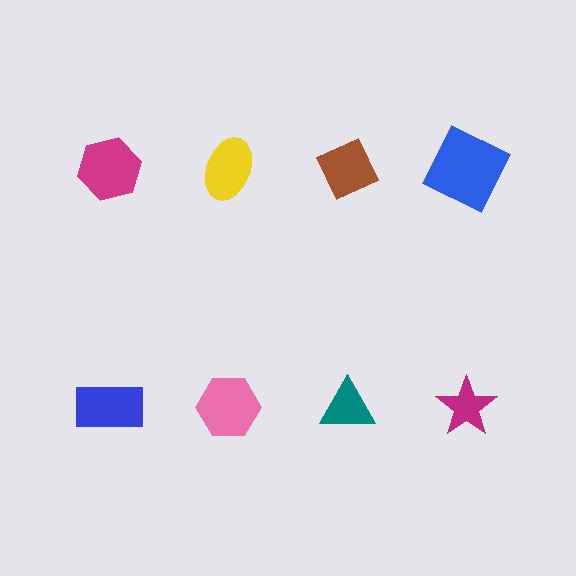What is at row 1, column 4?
A blue square.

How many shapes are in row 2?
4 shapes.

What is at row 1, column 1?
A magenta hexagon.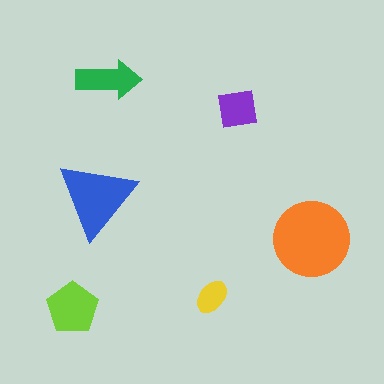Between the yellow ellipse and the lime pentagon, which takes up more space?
The lime pentagon.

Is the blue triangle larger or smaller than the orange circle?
Smaller.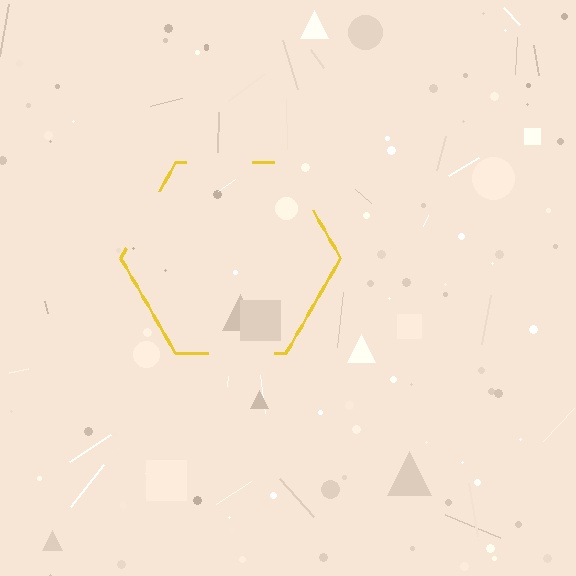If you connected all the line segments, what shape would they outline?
They would outline a hexagon.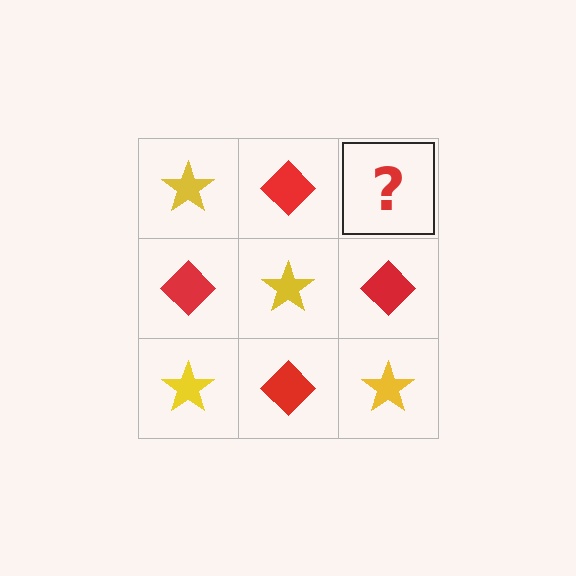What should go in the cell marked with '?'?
The missing cell should contain a yellow star.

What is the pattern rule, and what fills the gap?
The rule is that it alternates yellow star and red diamond in a checkerboard pattern. The gap should be filled with a yellow star.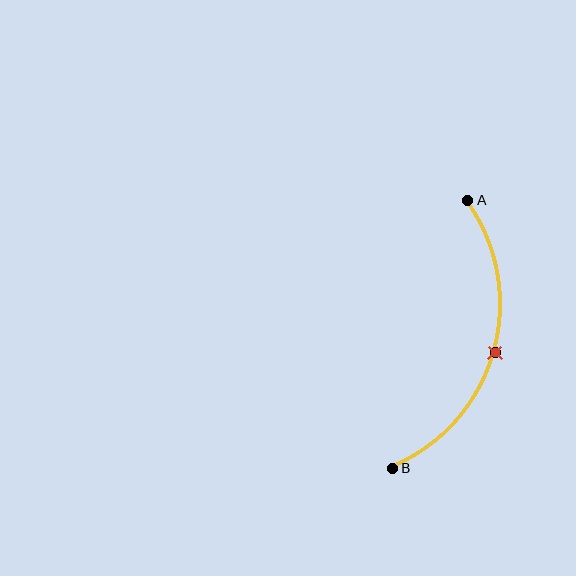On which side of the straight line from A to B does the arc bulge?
The arc bulges to the right of the straight line connecting A and B.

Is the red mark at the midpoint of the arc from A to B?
Yes. The red mark lies on the arc at equal arc-length from both A and B — it is the arc midpoint.